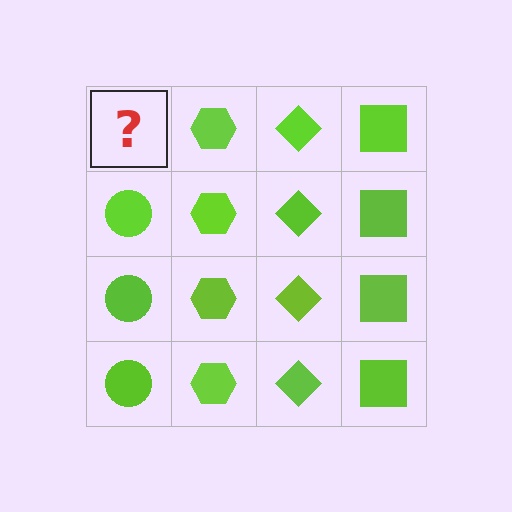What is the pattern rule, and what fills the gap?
The rule is that each column has a consistent shape. The gap should be filled with a lime circle.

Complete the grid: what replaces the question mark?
The question mark should be replaced with a lime circle.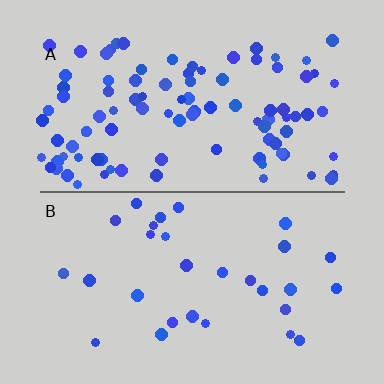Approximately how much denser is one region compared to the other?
Approximately 3.3× — region A over region B.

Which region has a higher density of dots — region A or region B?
A (the top).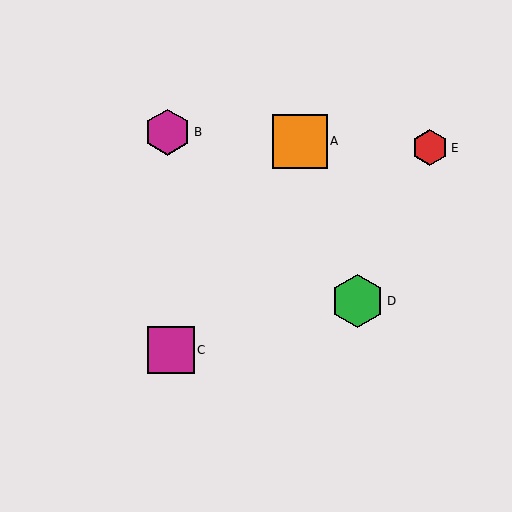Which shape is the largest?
The orange square (labeled A) is the largest.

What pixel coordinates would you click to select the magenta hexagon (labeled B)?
Click at (168, 132) to select the magenta hexagon B.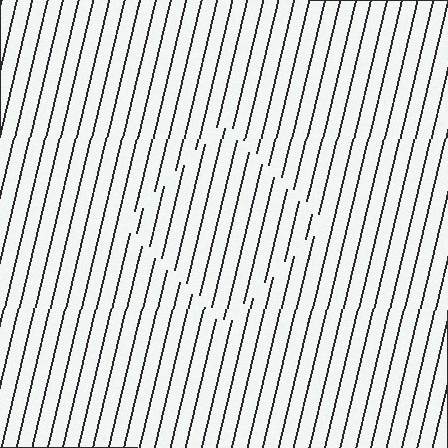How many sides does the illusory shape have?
4 sides — the line-ends trace a square.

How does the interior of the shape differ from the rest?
The interior of the shape contains the same grating, shifted by half a period — the contour is defined by the phase discontinuity where line-ends from the inner and outer gratings abut.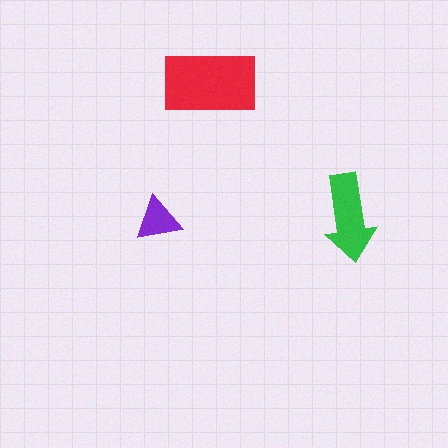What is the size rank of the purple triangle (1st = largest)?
3rd.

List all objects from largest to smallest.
The red rectangle, the green arrow, the purple triangle.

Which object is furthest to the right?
The green arrow is rightmost.